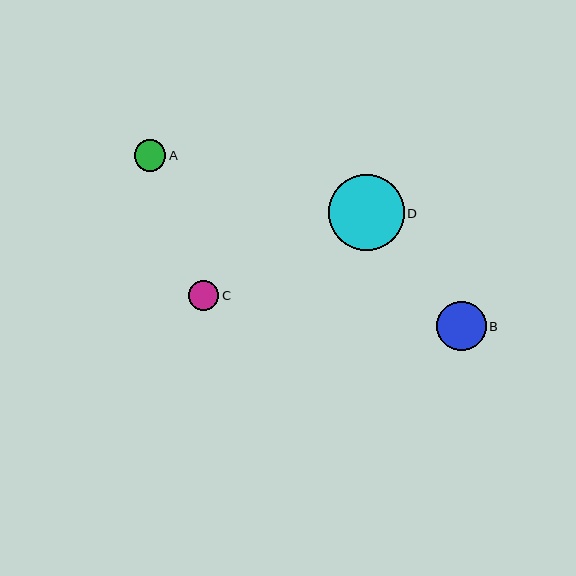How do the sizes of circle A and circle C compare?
Circle A and circle C are approximately the same size.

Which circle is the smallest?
Circle C is the smallest with a size of approximately 30 pixels.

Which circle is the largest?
Circle D is the largest with a size of approximately 76 pixels.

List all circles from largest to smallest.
From largest to smallest: D, B, A, C.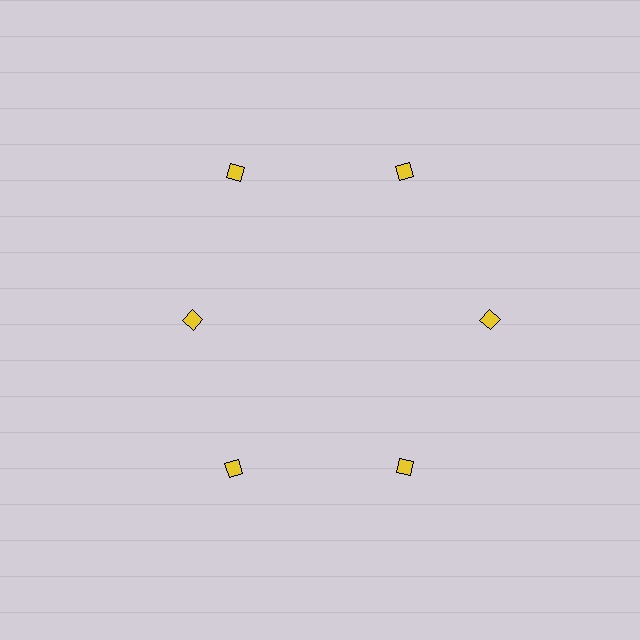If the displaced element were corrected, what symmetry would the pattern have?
It would have 6-fold rotational symmetry — the pattern would map onto itself every 60 degrees.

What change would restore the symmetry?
The symmetry would be restored by moving it outward, back onto the ring so that all 6 diamonds sit at equal angles and equal distance from the center.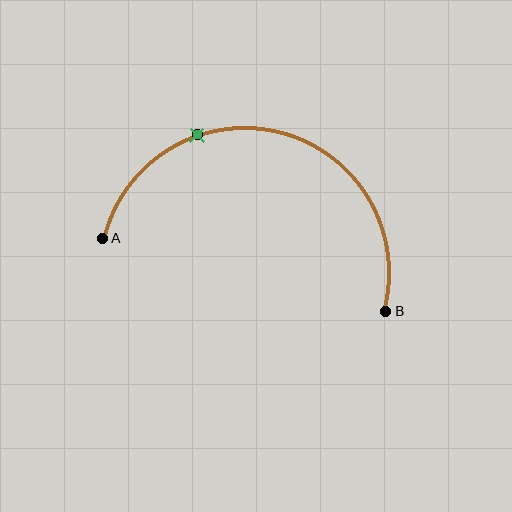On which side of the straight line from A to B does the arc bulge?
The arc bulges above the straight line connecting A and B.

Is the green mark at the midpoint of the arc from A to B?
No. The green mark lies on the arc but is closer to endpoint A. The arc midpoint would be at the point on the curve equidistant along the arc from both A and B.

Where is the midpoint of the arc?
The arc midpoint is the point on the curve farthest from the straight line joining A and B. It sits above that line.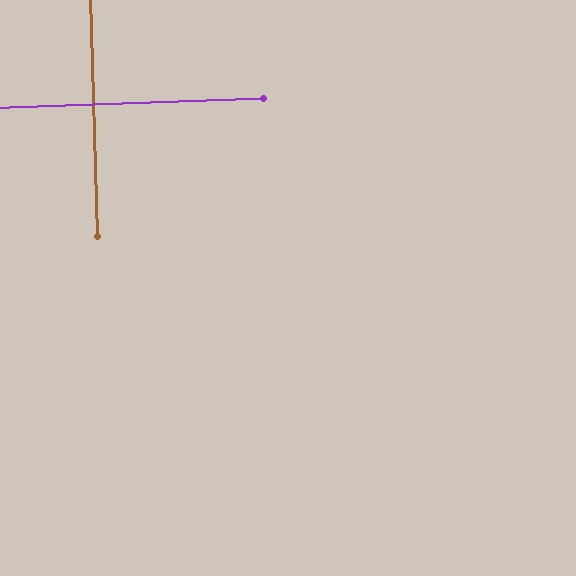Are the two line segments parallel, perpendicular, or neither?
Perpendicular — they meet at approximately 90°.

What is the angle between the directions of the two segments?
Approximately 90 degrees.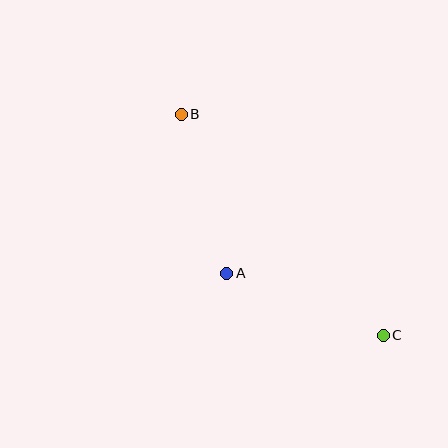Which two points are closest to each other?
Points A and B are closest to each other.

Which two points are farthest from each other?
Points B and C are farthest from each other.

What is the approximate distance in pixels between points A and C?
The distance between A and C is approximately 169 pixels.